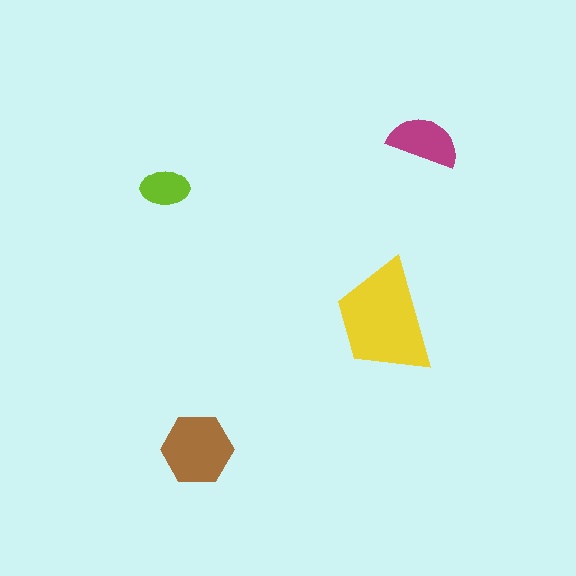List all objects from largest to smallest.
The yellow trapezoid, the brown hexagon, the magenta semicircle, the lime ellipse.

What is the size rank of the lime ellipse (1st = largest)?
4th.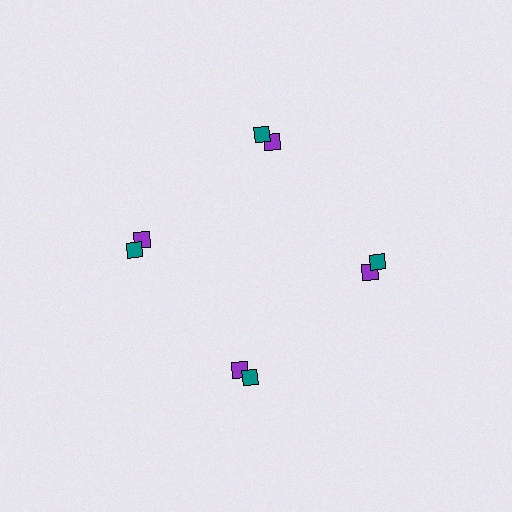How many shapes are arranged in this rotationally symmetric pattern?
There are 8 shapes, arranged in 4 groups of 2.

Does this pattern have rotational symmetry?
Yes, this pattern has 4-fold rotational symmetry. It looks the same after rotating 90 degrees around the center.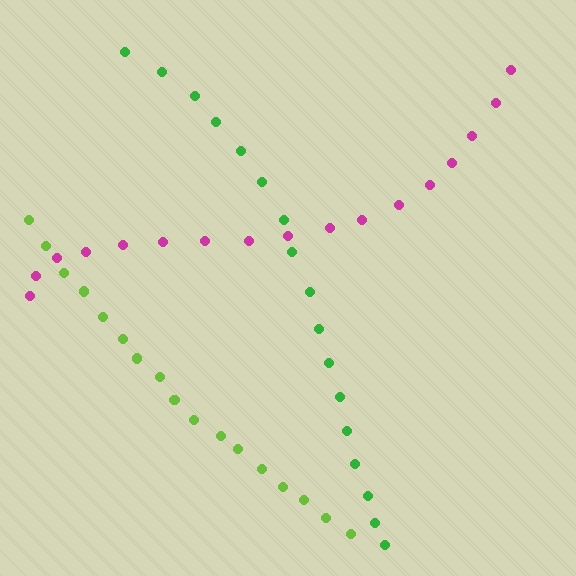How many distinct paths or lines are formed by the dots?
There are 3 distinct paths.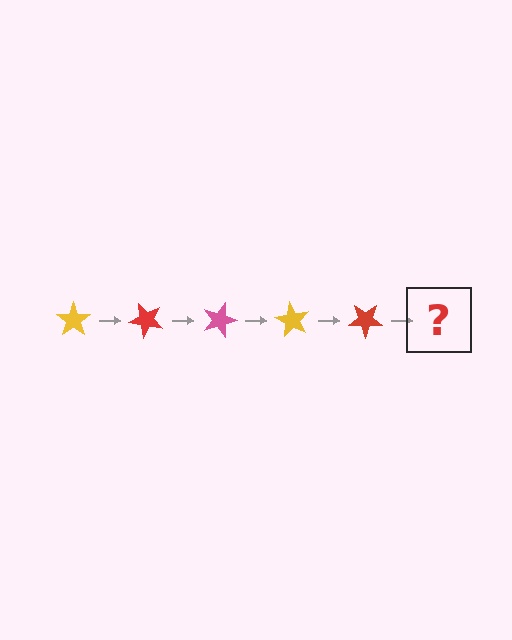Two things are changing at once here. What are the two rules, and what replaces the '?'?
The two rules are that it rotates 45 degrees each step and the color cycles through yellow, red, and pink. The '?' should be a pink star, rotated 225 degrees from the start.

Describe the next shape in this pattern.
It should be a pink star, rotated 225 degrees from the start.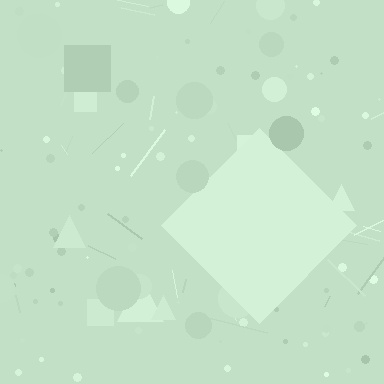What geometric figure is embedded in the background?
A diamond is embedded in the background.